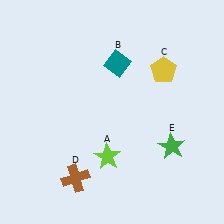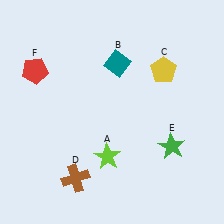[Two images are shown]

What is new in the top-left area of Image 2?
A red pentagon (F) was added in the top-left area of Image 2.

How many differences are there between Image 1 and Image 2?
There is 1 difference between the two images.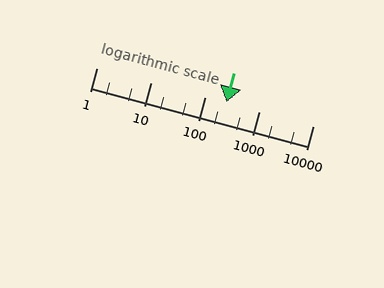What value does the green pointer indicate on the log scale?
The pointer indicates approximately 250.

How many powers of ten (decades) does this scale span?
The scale spans 4 decades, from 1 to 10000.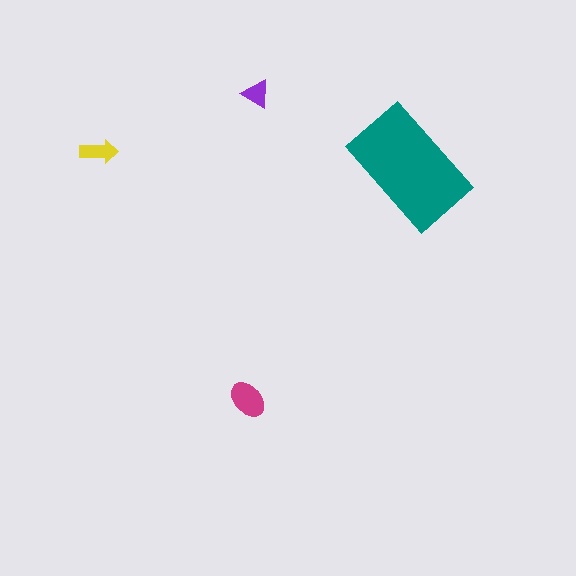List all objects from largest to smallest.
The teal rectangle, the magenta ellipse, the yellow arrow, the purple triangle.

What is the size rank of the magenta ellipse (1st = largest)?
2nd.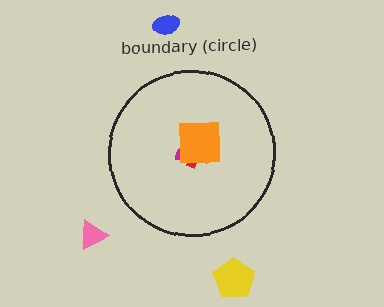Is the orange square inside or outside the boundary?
Inside.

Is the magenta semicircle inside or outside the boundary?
Inside.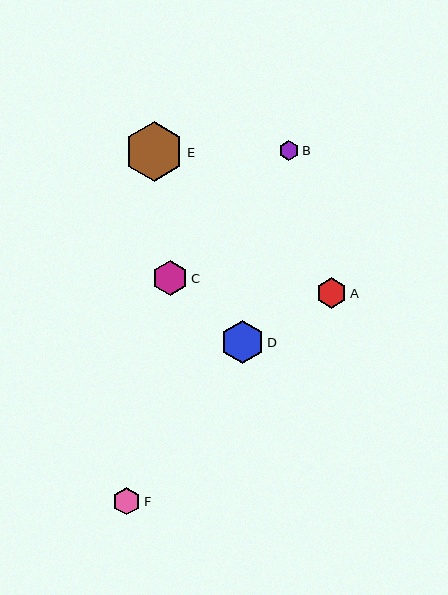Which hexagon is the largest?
Hexagon E is the largest with a size of approximately 60 pixels.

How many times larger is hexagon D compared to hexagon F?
Hexagon D is approximately 1.6 times the size of hexagon F.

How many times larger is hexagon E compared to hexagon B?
Hexagon E is approximately 3.0 times the size of hexagon B.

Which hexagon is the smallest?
Hexagon B is the smallest with a size of approximately 20 pixels.